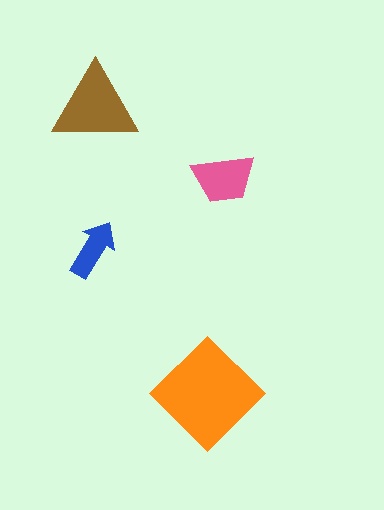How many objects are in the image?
There are 4 objects in the image.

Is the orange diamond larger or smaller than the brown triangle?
Larger.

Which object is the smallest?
The blue arrow.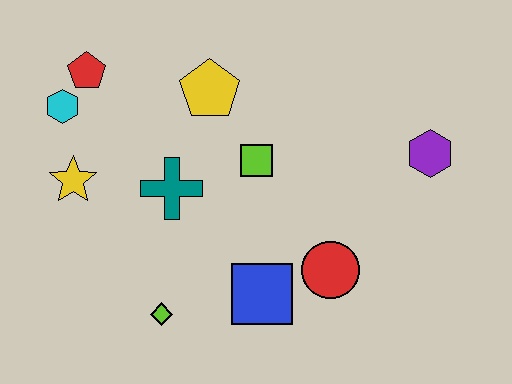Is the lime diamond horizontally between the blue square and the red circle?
No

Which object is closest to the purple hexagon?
The red circle is closest to the purple hexagon.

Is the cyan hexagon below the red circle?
No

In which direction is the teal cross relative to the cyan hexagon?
The teal cross is to the right of the cyan hexagon.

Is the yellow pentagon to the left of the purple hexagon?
Yes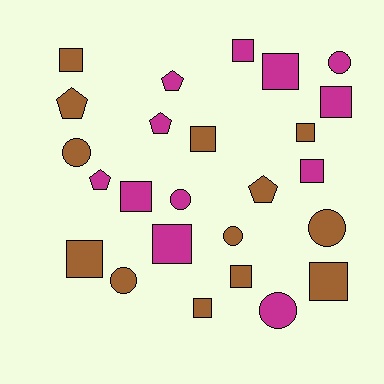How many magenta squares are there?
There are 6 magenta squares.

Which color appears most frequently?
Brown, with 13 objects.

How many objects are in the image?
There are 25 objects.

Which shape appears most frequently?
Square, with 13 objects.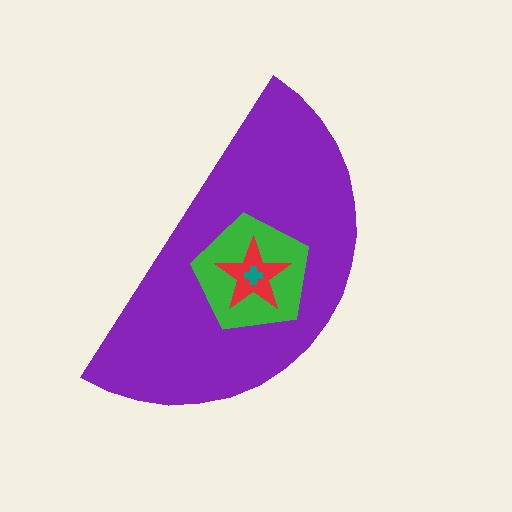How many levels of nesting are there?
4.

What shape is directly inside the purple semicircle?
The green pentagon.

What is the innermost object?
The teal cross.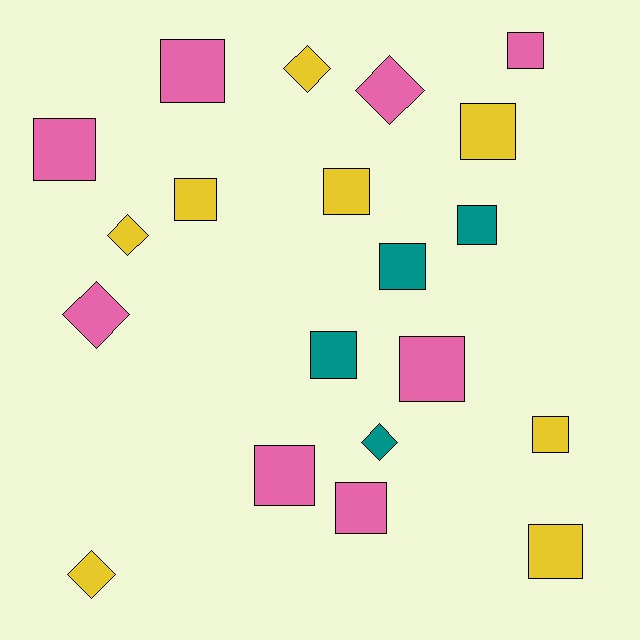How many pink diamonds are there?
There are 2 pink diamonds.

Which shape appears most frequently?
Square, with 14 objects.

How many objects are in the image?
There are 20 objects.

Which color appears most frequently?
Pink, with 8 objects.